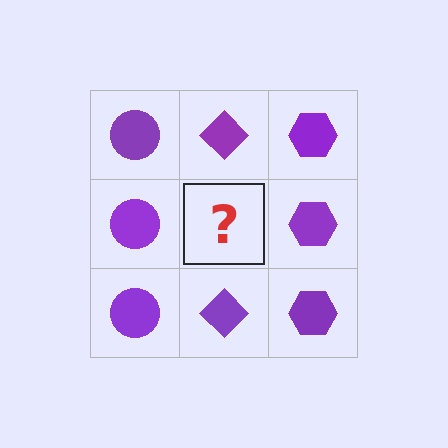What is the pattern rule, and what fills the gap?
The rule is that each column has a consistent shape. The gap should be filled with a purple diamond.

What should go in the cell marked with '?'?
The missing cell should contain a purple diamond.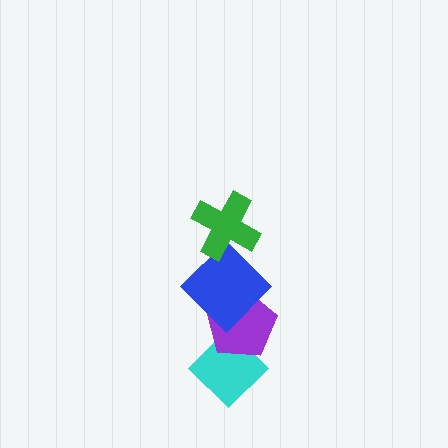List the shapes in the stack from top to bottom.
From top to bottom: the green cross, the blue diamond, the purple pentagon, the cyan diamond.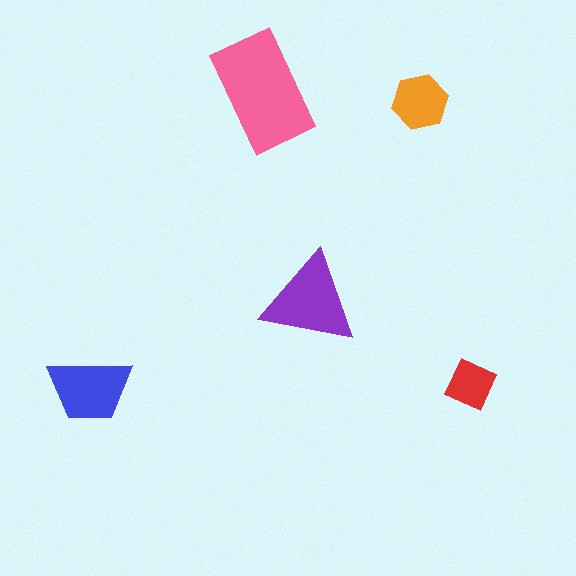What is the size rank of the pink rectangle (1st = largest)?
1st.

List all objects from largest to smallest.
The pink rectangle, the purple triangle, the blue trapezoid, the orange hexagon, the red diamond.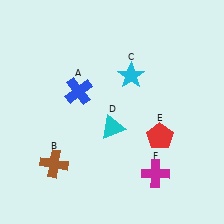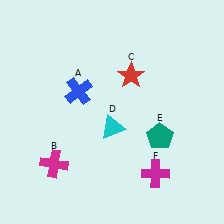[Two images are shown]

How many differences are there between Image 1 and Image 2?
There are 3 differences between the two images.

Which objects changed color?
B changed from brown to magenta. C changed from cyan to red. E changed from red to teal.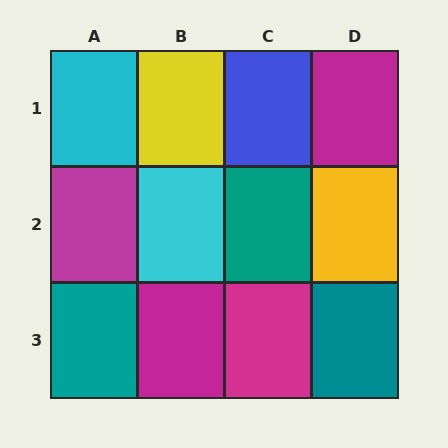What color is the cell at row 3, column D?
Teal.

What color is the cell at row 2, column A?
Magenta.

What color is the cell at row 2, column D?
Yellow.